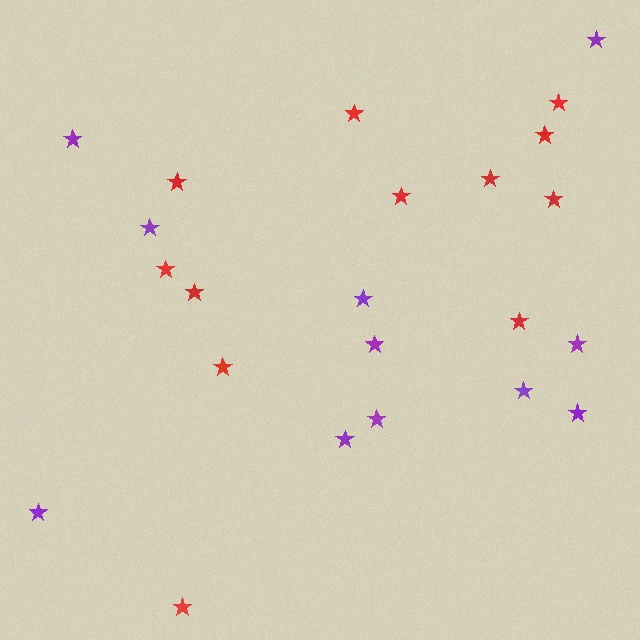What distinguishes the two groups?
There are 2 groups: one group of purple stars (11) and one group of red stars (12).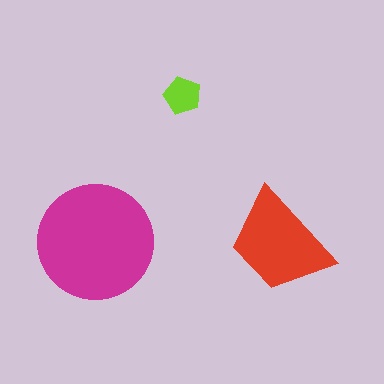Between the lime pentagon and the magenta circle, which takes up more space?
The magenta circle.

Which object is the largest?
The magenta circle.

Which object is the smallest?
The lime pentagon.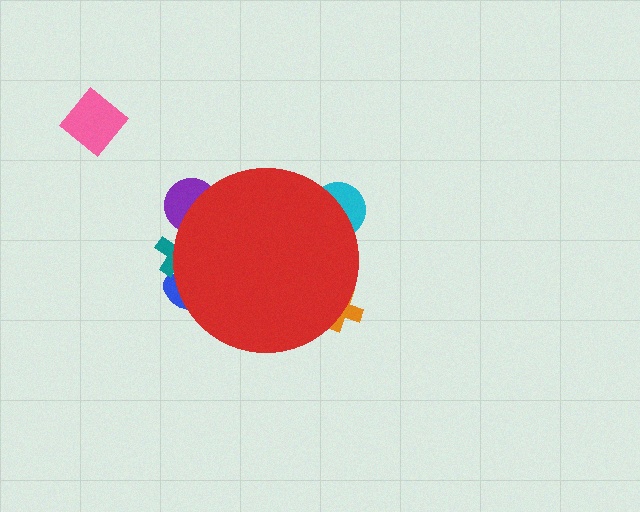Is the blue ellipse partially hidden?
Yes, the blue ellipse is partially hidden behind the red circle.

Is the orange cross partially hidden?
Yes, the orange cross is partially hidden behind the red circle.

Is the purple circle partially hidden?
Yes, the purple circle is partially hidden behind the red circle.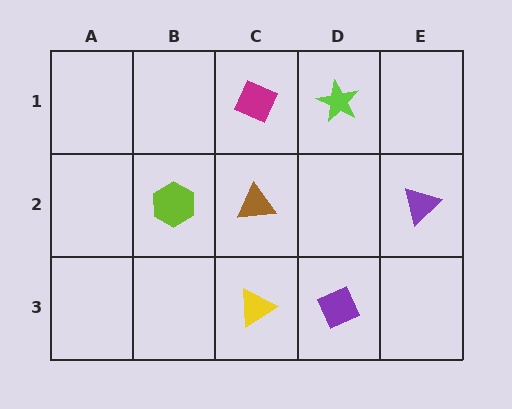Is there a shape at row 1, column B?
No, that cell is empty.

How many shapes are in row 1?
2 shapes.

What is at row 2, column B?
A lime hexagon.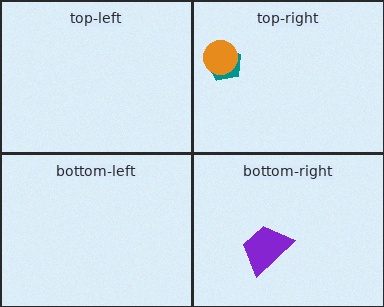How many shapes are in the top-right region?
2.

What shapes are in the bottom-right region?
The purple trapezoid.